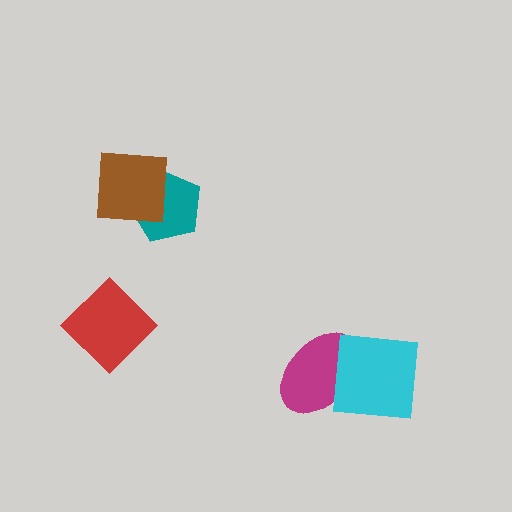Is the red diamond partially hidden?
No, no other shape covers it.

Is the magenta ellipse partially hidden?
Yes, it is partially covered by another shape.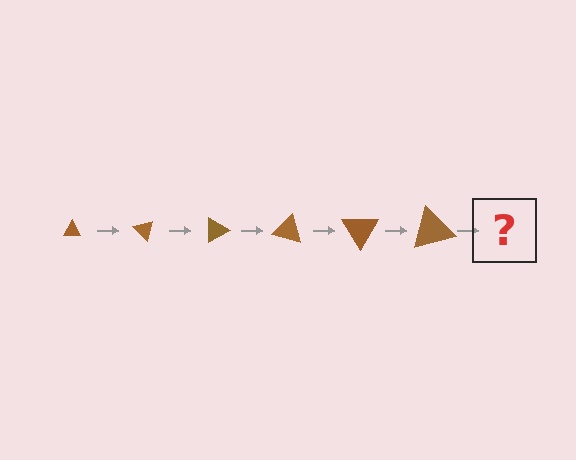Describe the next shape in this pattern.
It should be a triangle, larger than the previous one and rotated 270 degrees from the start.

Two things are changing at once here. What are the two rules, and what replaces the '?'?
The two rules are that the triangle grows larger each step and it rotates 45 degrees each step. The '?' should be a triangle, larger than the previous one and rotated 270 degrees from the start.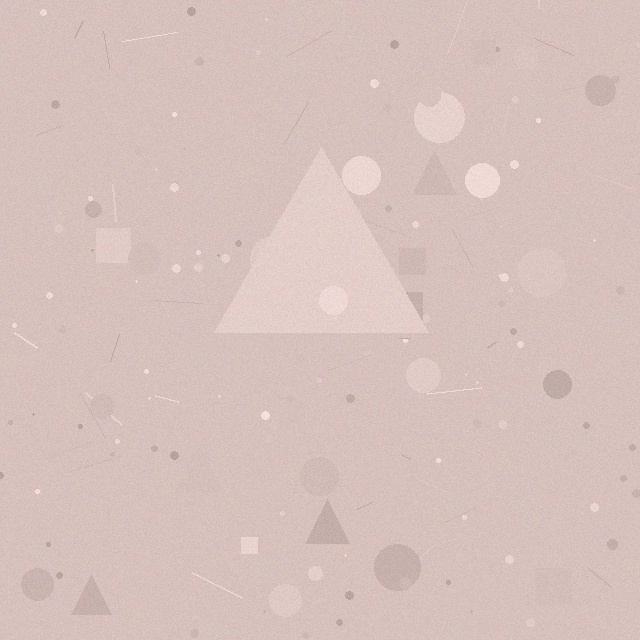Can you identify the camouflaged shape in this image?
The camouflaged shape is a triangle.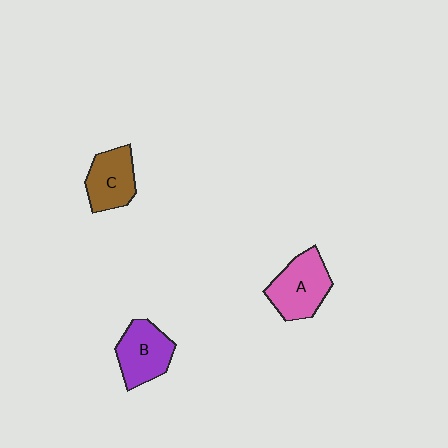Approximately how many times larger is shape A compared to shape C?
Approximately 1.2 times.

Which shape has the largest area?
Shape A (pink).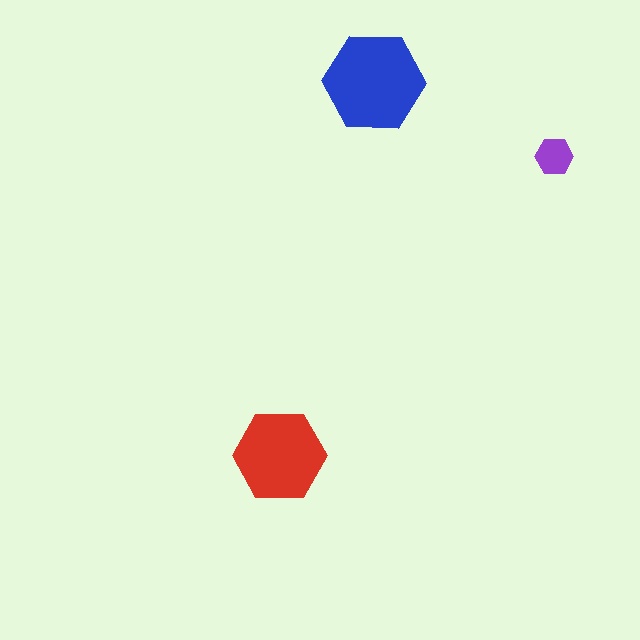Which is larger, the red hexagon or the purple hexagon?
The red one.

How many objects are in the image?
There are 3 objects in the image.